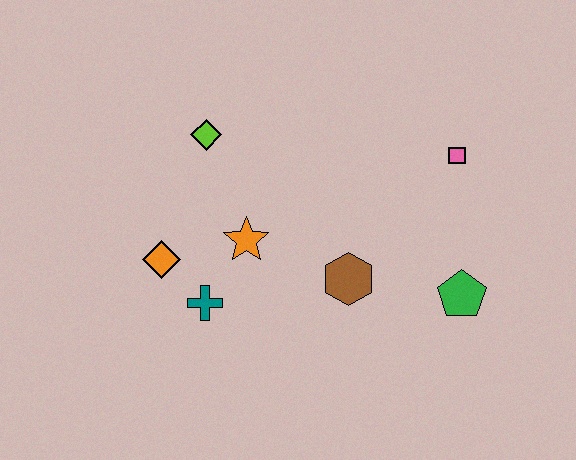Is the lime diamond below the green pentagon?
No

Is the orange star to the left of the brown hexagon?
Yes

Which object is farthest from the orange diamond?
The pink square is farthest from the orange diamond.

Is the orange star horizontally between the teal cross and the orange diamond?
No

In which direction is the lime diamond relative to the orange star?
The lime diamond is above the orange star.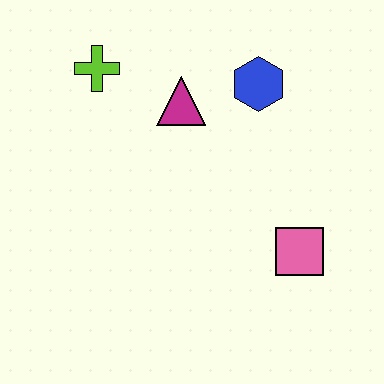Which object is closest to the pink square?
The blue hexagon is closest to the pink square.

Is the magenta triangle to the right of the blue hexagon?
No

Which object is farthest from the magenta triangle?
The pink square is farthest from the magenta triangle.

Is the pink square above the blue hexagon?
No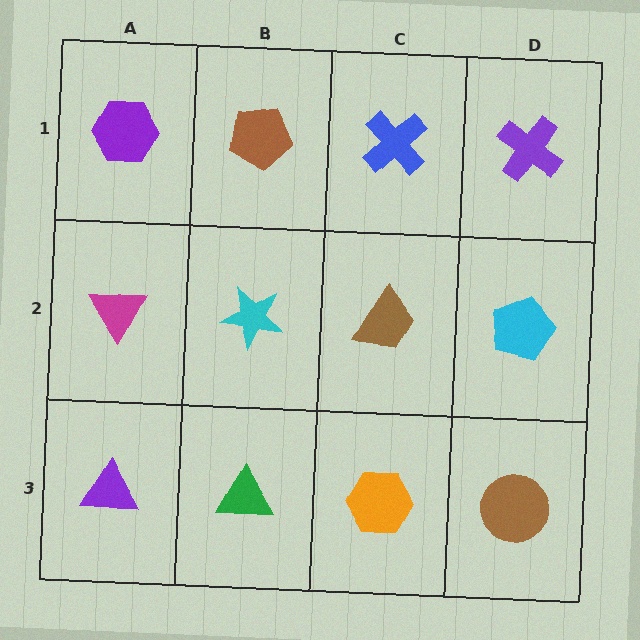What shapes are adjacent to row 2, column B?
A brown pentagon (row 1, column B), a green triangle (row 3, column B), a magenta triangle (row 2, column A), a brown trapezoid (row 2, column C).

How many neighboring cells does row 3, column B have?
3.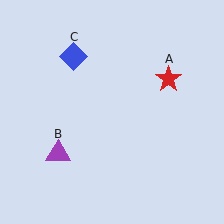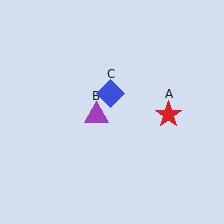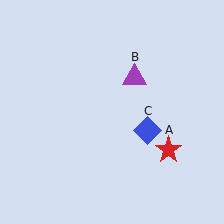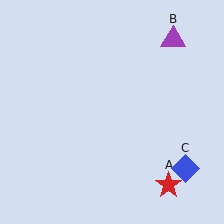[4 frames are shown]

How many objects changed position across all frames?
3 objects changed position: red star (object A), purple triangle (object B), blue diamond (object C).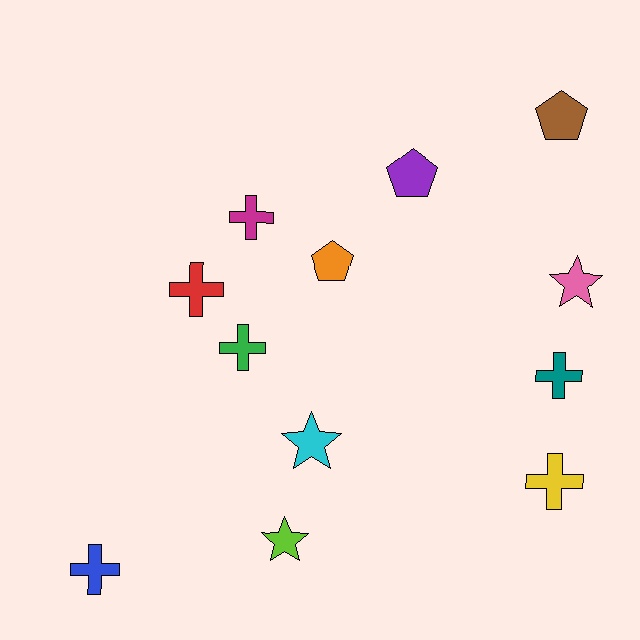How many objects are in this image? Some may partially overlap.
There are 12 objects.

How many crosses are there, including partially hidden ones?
There are 6 crosses.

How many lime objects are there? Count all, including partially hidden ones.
There is 1 lime object.